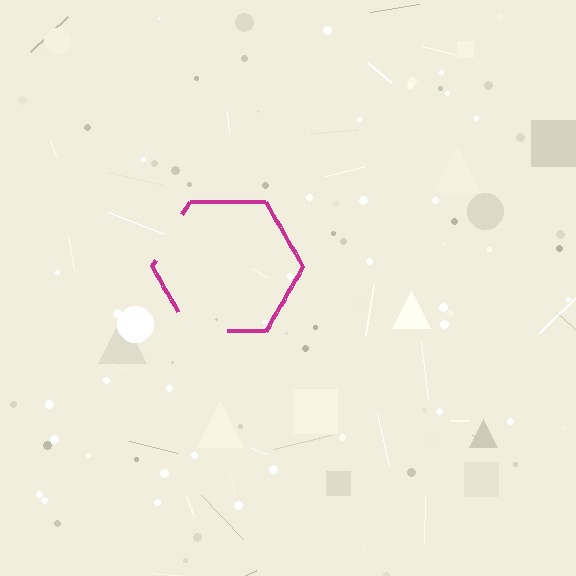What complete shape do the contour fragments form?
The contour fragments form a hexagon.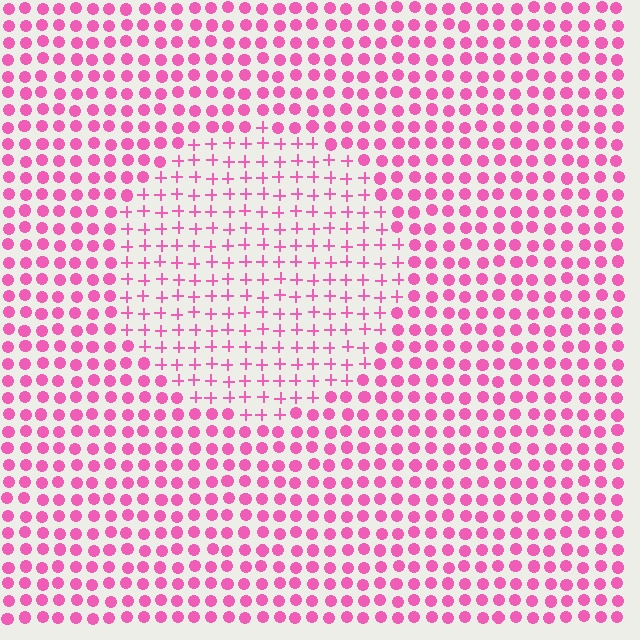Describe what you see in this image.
The image is filled with small pink elements arranged in a uniform grid. A circle-shaped region contains plus signs, while the surrounding area contains circles. The boundary is defined purely by the change in element shape.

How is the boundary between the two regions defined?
The boundary is defined by a change in element shape: plus signs inside vs. circles outside. All elements share the same color and spacing.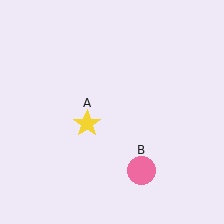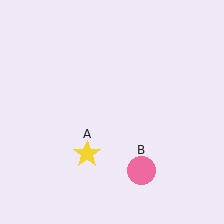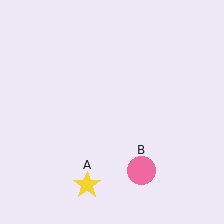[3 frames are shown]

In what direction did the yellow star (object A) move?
The yellow star (object A) moved down.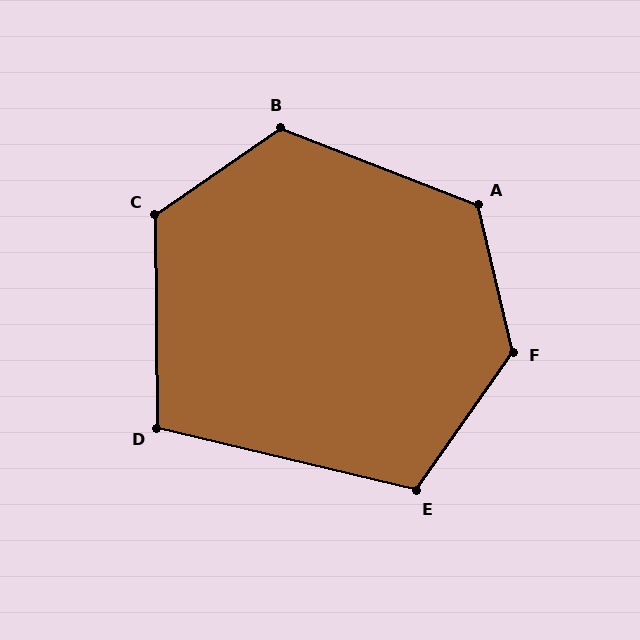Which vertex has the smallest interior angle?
D, at approximately 104 degrees.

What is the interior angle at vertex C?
Approximately 124 degrees (obtuse).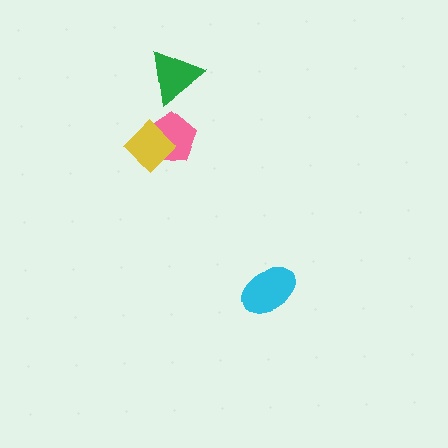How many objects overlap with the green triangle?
0 objects overlap with the green triangle.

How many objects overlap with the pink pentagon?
1 object overlaps with the pink pentagon.